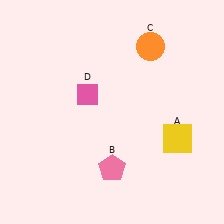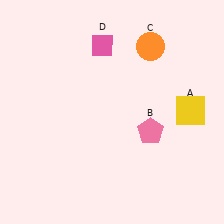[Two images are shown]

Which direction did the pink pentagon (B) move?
The pink pentagon (B) moved right.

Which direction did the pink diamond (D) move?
The pink diamond (D) moved up.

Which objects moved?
The objects that moved are: the yellow square (A), the pink pentagon (B), the pink diamond (D).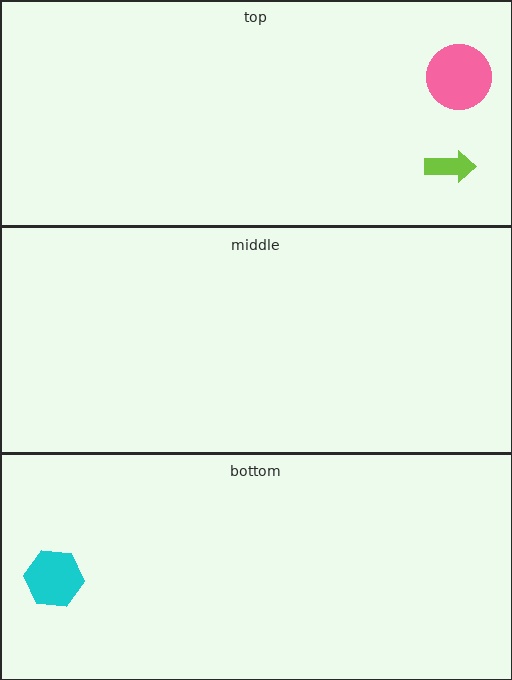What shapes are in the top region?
The pink circle, the lime arrow.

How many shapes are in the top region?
2.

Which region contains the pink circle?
The top region.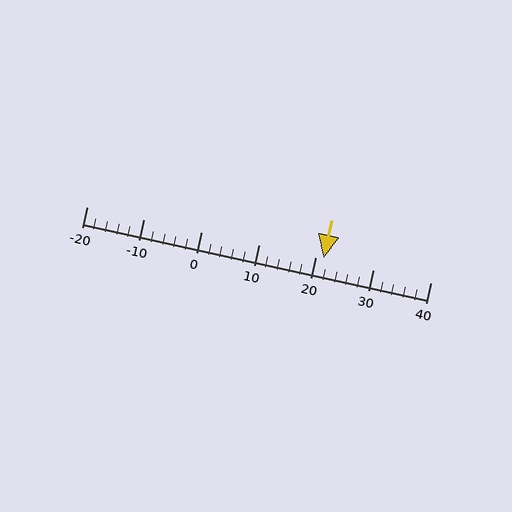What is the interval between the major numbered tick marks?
The major tick marks are spaced 10 units apart.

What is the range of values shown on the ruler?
The ruler shows values from -20 to 40.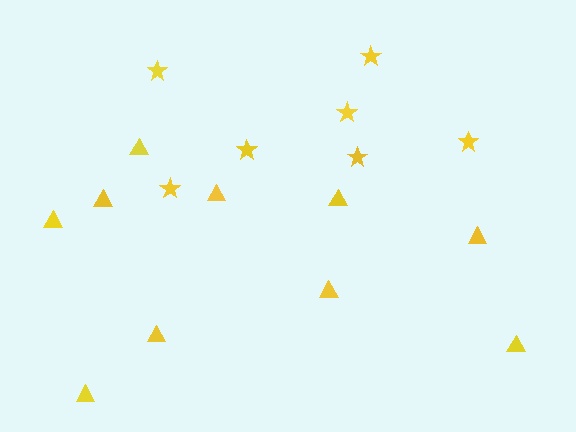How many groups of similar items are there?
There are 2 groups: one group of stars (7) and one group of triangles (10).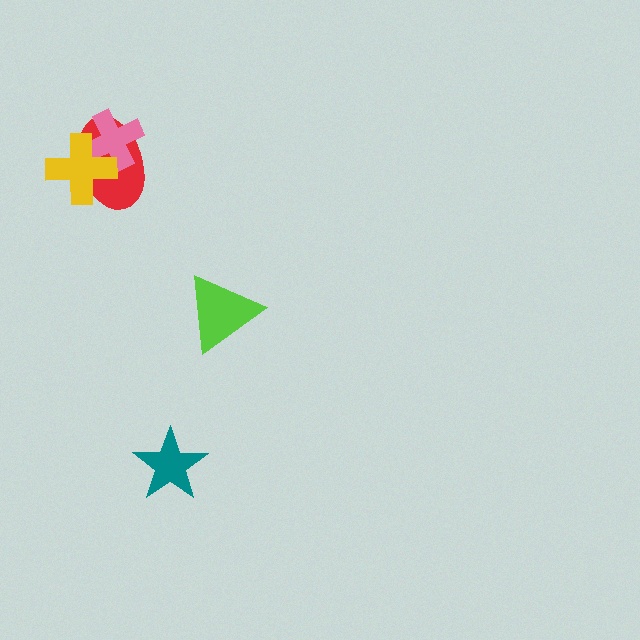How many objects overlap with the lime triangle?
0 objects overlap with the lime triangle.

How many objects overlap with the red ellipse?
2 objects overlap with the red ellipse.